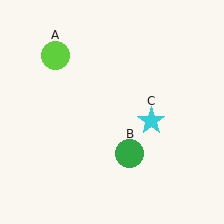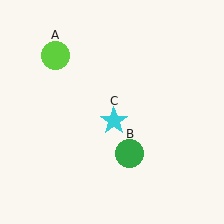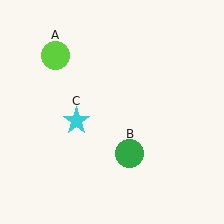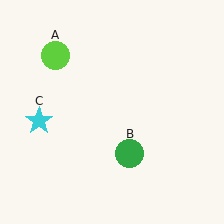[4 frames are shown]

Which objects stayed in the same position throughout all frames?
Lime circle (object A) and green circle (object B) remained stationary.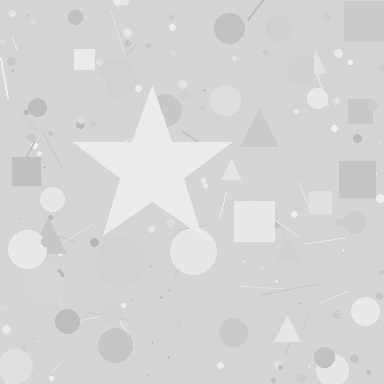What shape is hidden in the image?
A star is hidden in the image.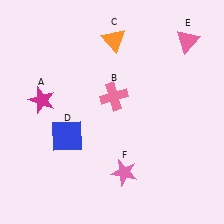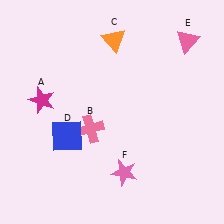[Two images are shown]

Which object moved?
The pink cross (B) moved down.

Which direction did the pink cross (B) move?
The pink cross (B) moved down.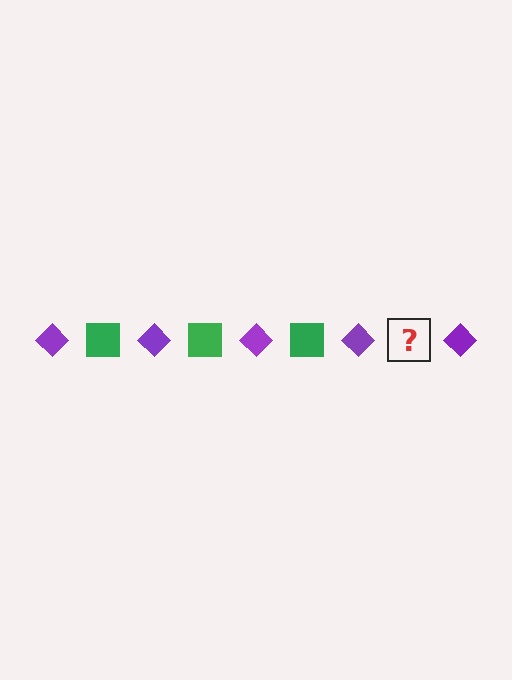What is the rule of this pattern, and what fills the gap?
The rule is that the pattern alternates between purple diamond and green square. The gap should be filled with a green square.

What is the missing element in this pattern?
The missing element is a green square.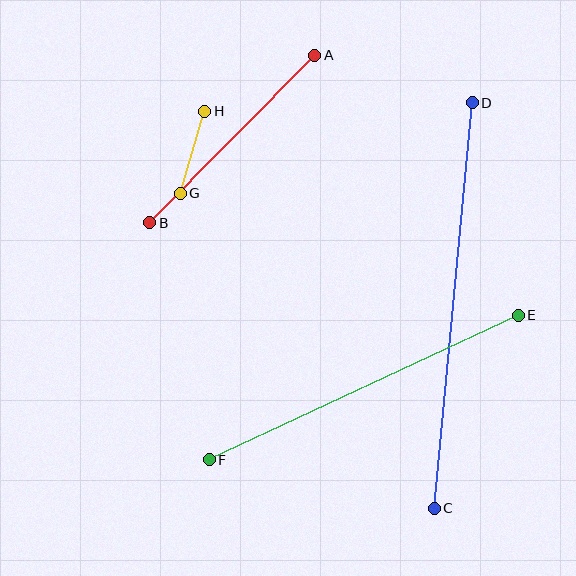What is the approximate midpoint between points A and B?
The midpoint is at approximately (232, 139) pixels.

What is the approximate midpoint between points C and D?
The midpoint is at approximately (453, 305) pixels.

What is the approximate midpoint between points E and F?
The midpoint is at approximately (364, 387) pixels.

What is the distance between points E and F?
The distance is approximately 341 pixels.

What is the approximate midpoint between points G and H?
The midpoint is at approximately (193, 152) pixels.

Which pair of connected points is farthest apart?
Points C and D are farthest apart.